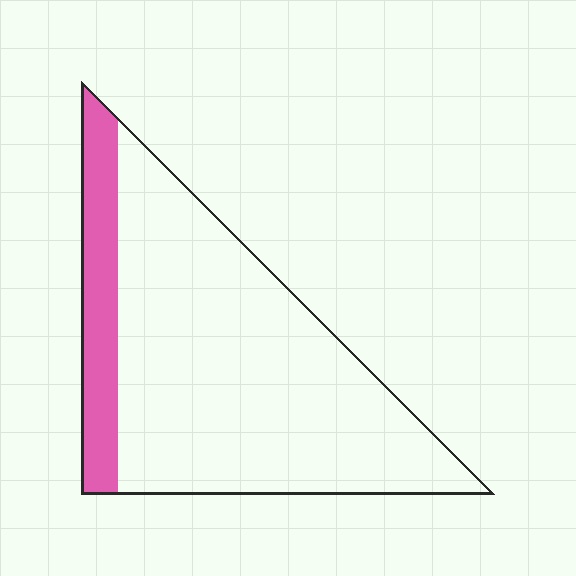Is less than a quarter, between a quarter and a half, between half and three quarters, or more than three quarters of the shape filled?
Less than a quarter.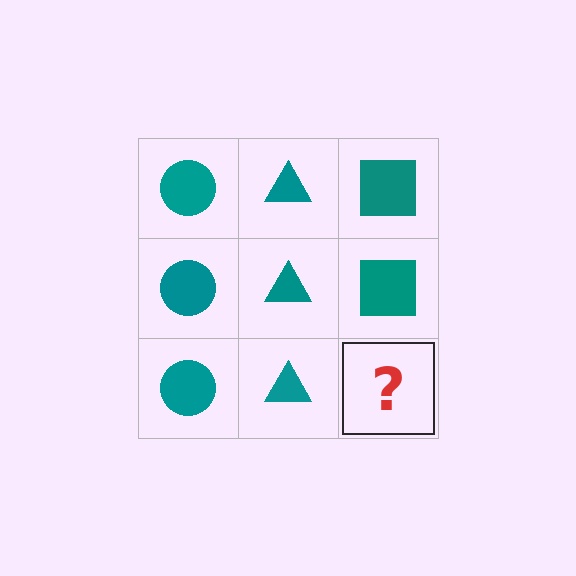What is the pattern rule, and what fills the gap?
The rule is that each column has a consistent shape. The gap should be filled with a teal square.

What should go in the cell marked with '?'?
The missing cell should contain a teal square.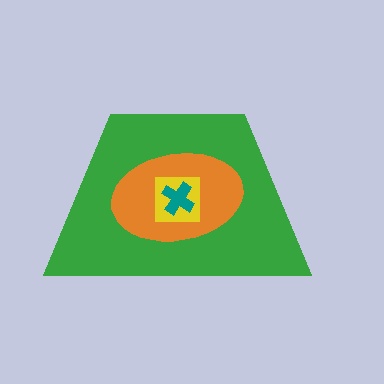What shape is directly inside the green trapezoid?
The orange ellipse.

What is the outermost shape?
The green trapezoid.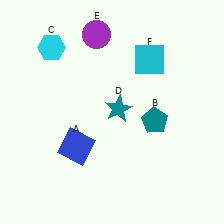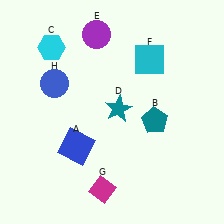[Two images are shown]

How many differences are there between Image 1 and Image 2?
There are 2 differences between the two images.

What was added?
A magenta diamond (G), a blue circle (H) were added in Image 2.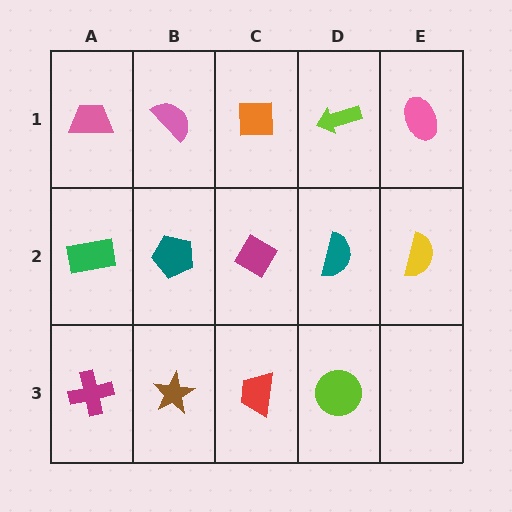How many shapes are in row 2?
5 shapes.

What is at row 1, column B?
A pink semicircle.